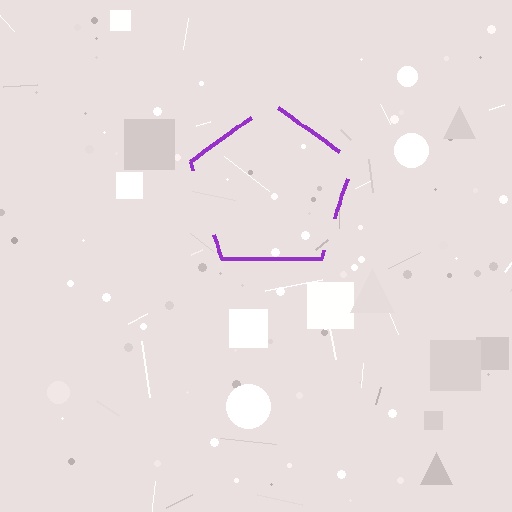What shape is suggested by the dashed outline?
The dashed outline suggests a pentagon.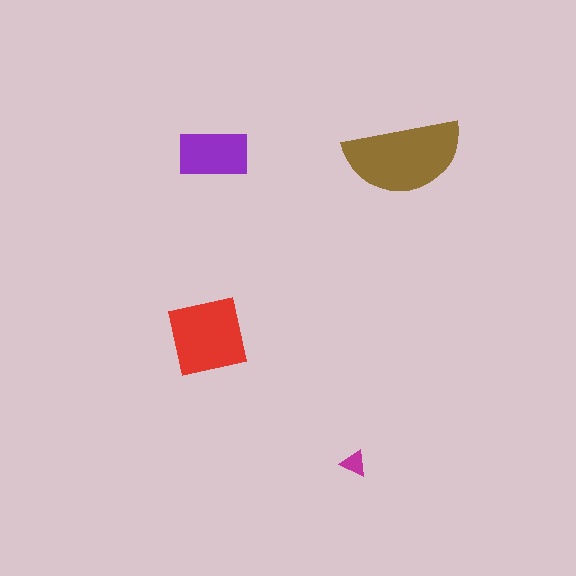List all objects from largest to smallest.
The brown semicircle, the red square, the purple rectangle, the magenta triangle.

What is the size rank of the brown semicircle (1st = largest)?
1st.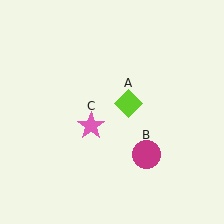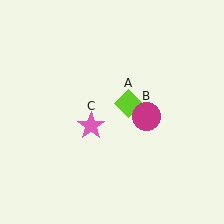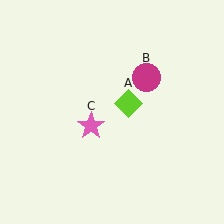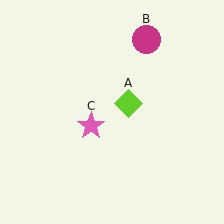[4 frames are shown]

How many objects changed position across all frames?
1 object changed position: magenta circle (object B).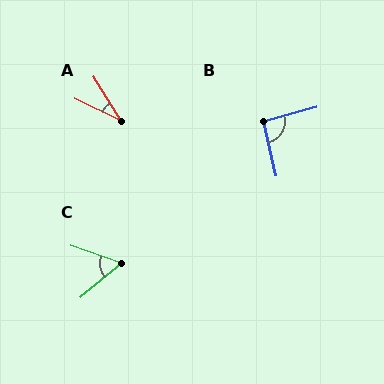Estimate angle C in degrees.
Approximately 59 degrees.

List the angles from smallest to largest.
A (33°), C (59°), B (93°).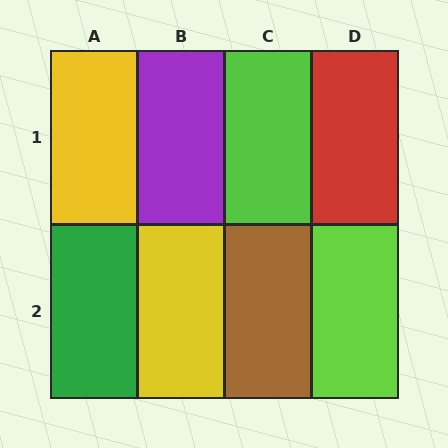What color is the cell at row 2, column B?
Yellow.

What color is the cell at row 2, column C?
Brown.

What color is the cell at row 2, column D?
Lime.